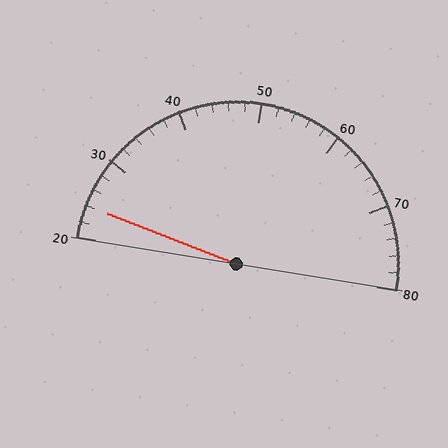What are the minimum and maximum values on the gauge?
The gauge ranges from 20 to 80.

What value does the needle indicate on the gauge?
The needle indicates approximately 24.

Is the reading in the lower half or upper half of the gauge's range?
The reading is in the lower half of the range (20 to 80).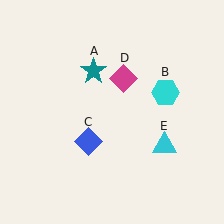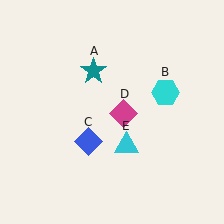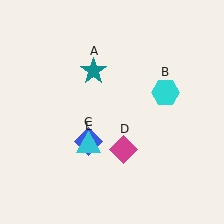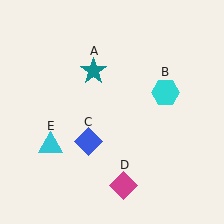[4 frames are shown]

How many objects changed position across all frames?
2 objects changed position: magenta diamond (object D), cyan triangle (object E).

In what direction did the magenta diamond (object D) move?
The magenta diamond (object D) moved down.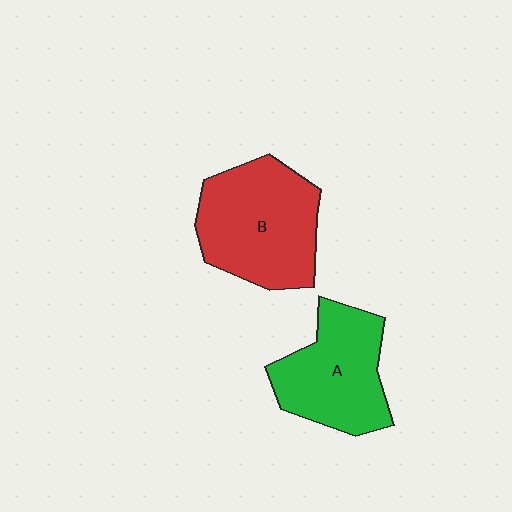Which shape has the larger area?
Shape B (red).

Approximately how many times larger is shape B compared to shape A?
Approximately 1.2 times.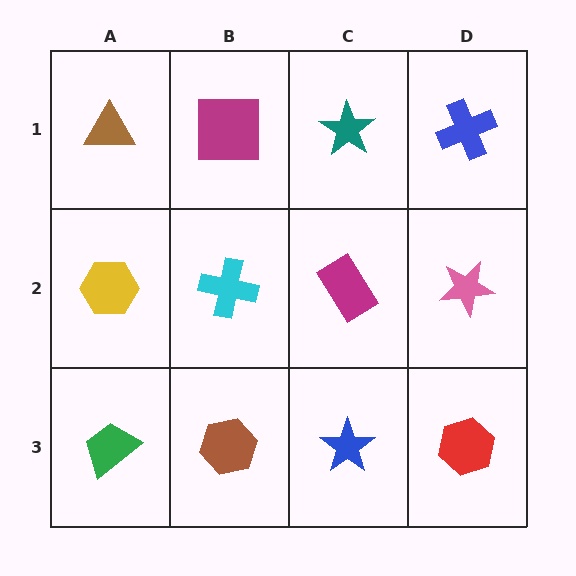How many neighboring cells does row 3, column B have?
3.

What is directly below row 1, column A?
A yellow hexagon.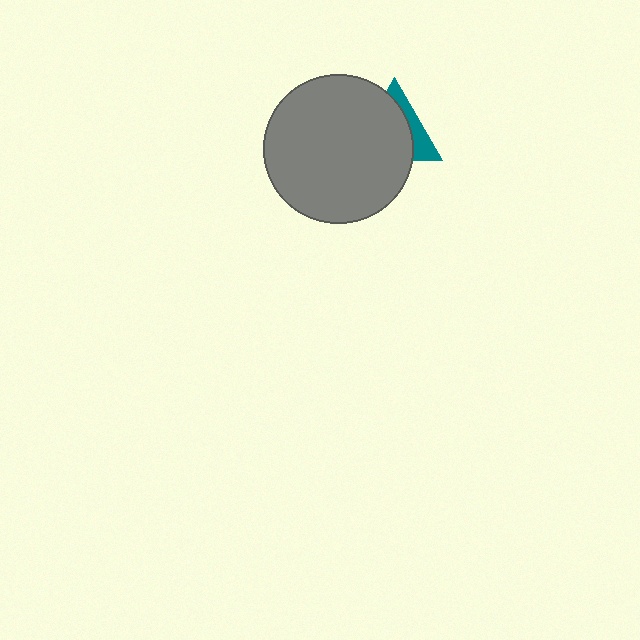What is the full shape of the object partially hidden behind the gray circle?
The partially hidden object is a teal triangle.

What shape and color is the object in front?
The object in front is a gray circle.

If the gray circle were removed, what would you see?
You would see the complete teal triangle.